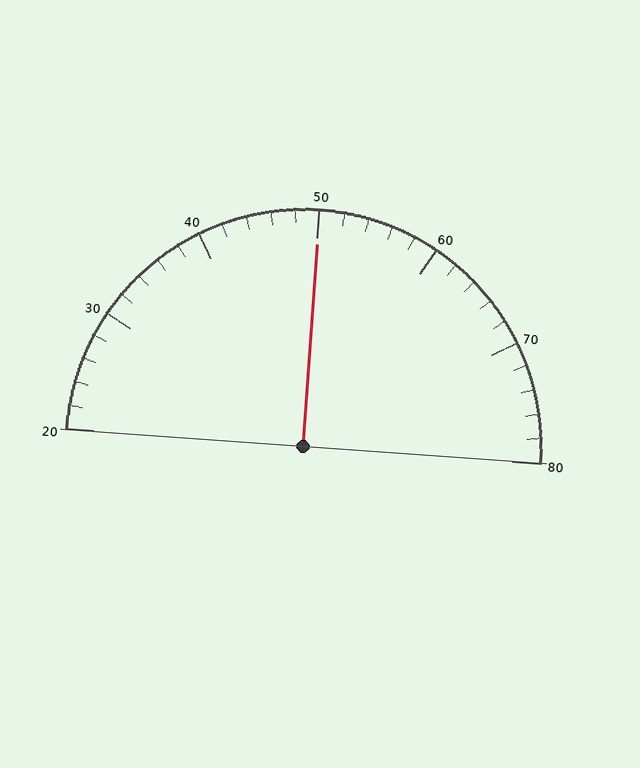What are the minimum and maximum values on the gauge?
The gauge ranges from 20 to 80.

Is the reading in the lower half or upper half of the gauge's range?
The reading is in the upper half of the range (20 to 80).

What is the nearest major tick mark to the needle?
The nearest major tick mark is 50.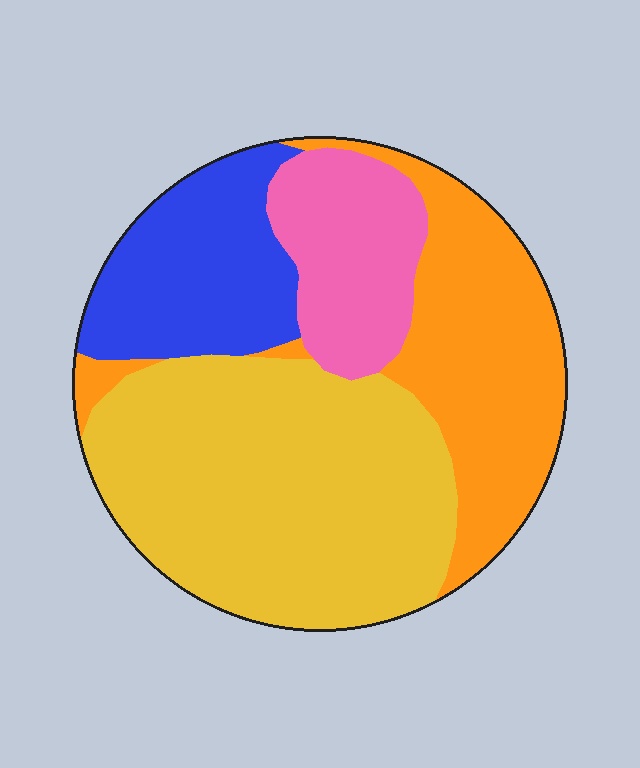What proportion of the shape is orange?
Orange takes up between a quarter and a half of the shape.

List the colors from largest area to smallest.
From largest to smallest: yellow, orange, blue, pink.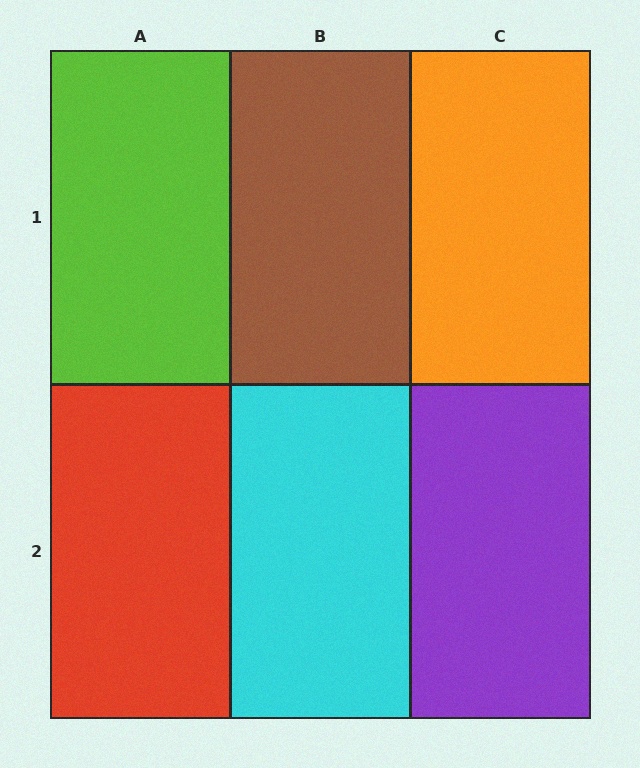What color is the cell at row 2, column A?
Red.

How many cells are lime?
1 cell is lime.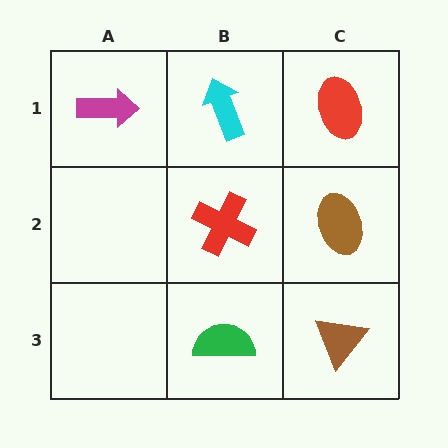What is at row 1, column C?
A red ellipse.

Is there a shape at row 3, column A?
No, that cell is empty.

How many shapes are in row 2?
2 shapes.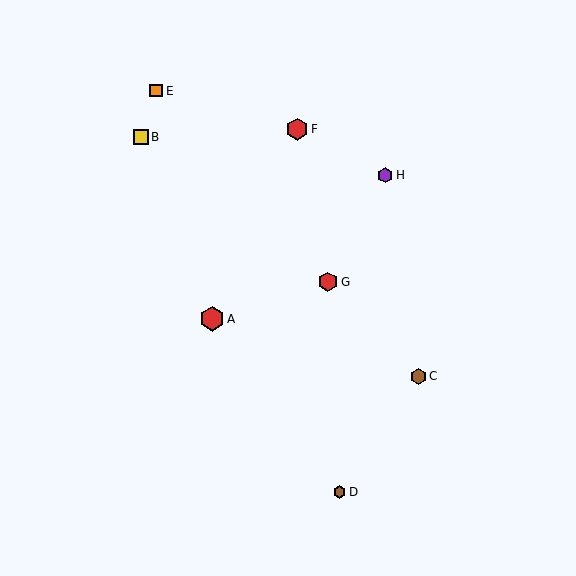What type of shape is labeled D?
Shape D is a brown hexagon.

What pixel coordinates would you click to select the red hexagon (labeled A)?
Click at (212, 319) to select the red hexagon A.